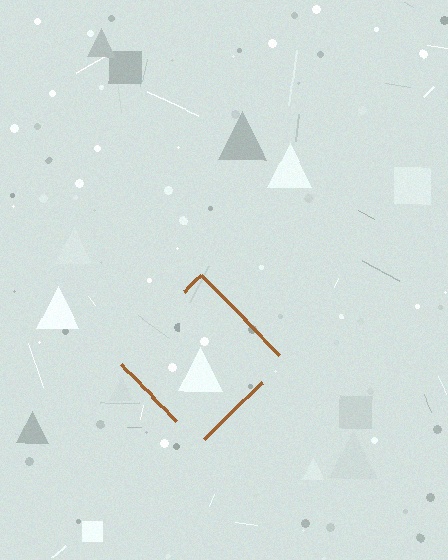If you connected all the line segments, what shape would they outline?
They would outline a diamond.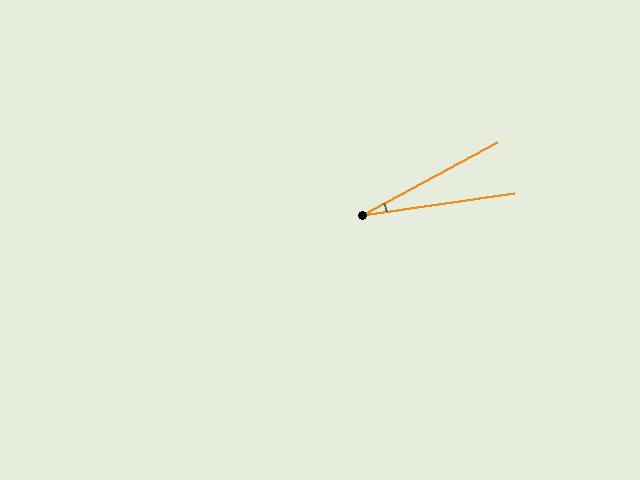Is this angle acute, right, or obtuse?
It is acute.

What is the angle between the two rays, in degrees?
Approximately 20 degrees.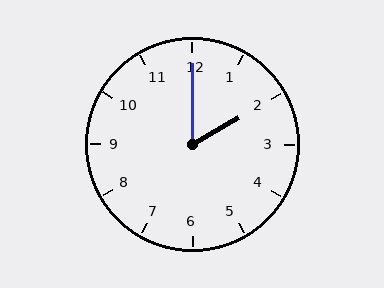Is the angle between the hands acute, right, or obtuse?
It is acute.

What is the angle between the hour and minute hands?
Approximately 60 degrees.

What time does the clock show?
2:00.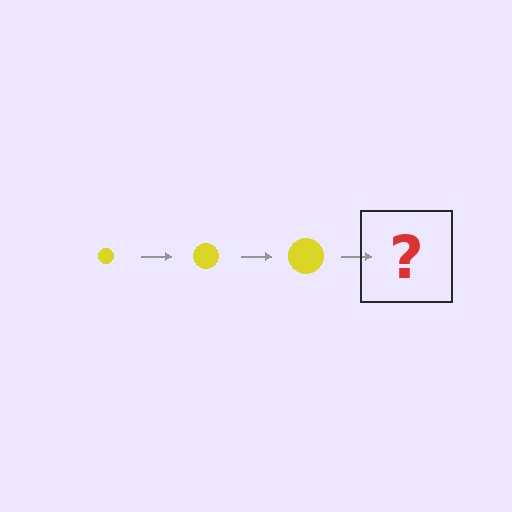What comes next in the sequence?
The next element should be a yellow circle, larger than the previous one.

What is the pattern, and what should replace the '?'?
The pattern is that the circle gets progressively larger each step. The '?' should be a yellow circle, larger than the previous one.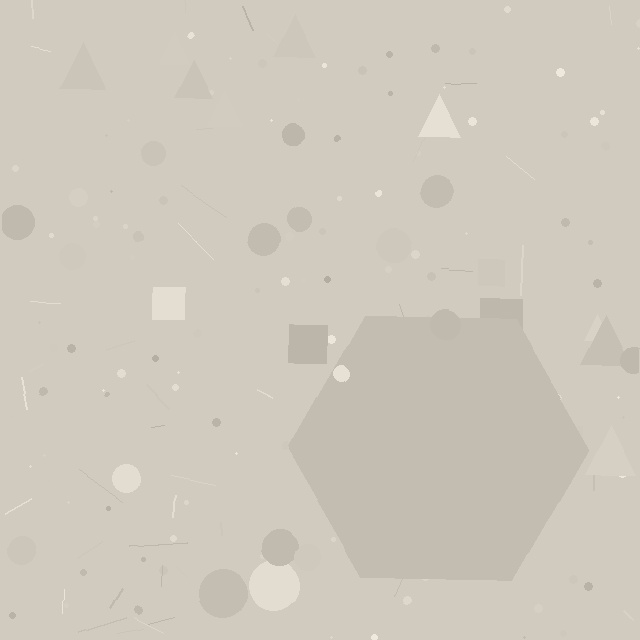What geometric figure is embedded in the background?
A hexagon is embedded in the background.